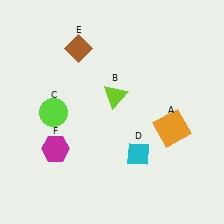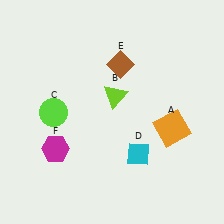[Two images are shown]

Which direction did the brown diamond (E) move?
The brown diamond (E) moved right.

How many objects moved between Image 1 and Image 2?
1 object moved between the two images.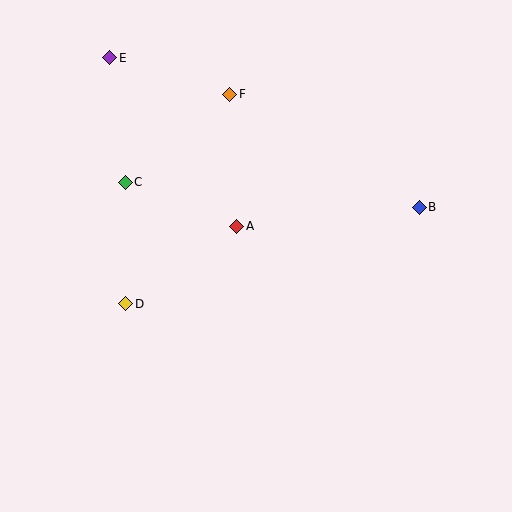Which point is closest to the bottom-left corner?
Point D is closest to the bottom-left corner.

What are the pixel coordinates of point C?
Point C is at (125, 182).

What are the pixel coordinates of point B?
Point B is at (419, 207).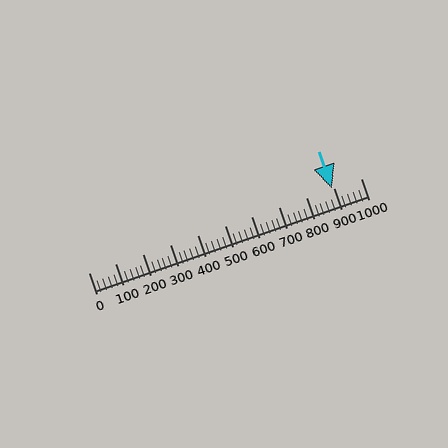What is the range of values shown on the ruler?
The ruler shows values from 0 to 1000.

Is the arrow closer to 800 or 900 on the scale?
The arrow is closer to 900.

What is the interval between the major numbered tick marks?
The major tick marks are spaced 100 units apart.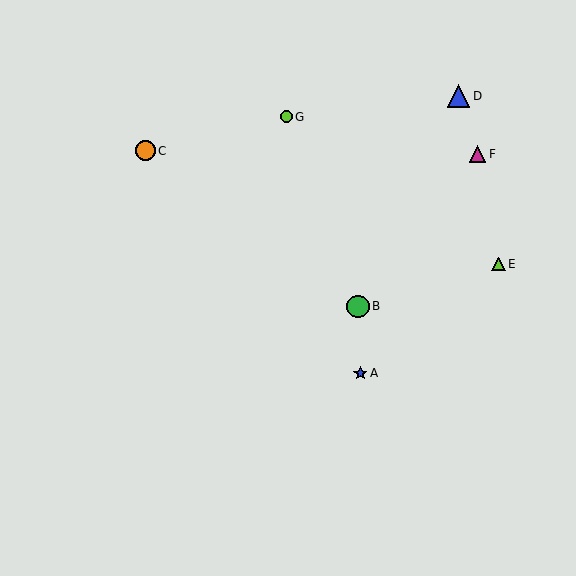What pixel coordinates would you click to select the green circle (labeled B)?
Click at (358, 306) to select the green circle B.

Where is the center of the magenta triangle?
The center of the magenta triangle is at (477, 154).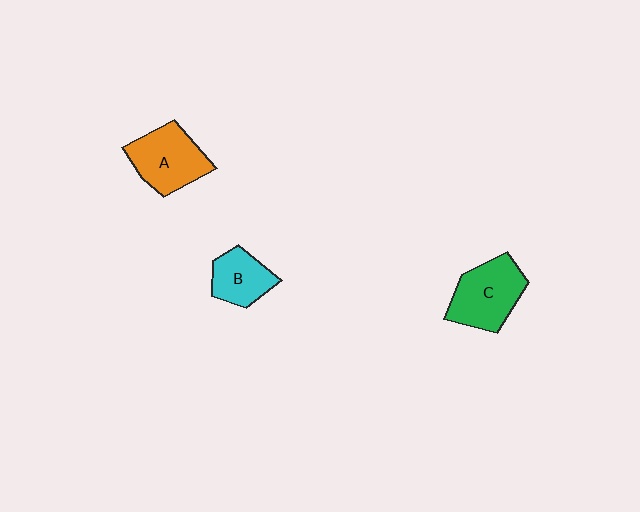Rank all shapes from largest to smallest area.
From largest to smallest: C (green), A (orange), B (cyan).